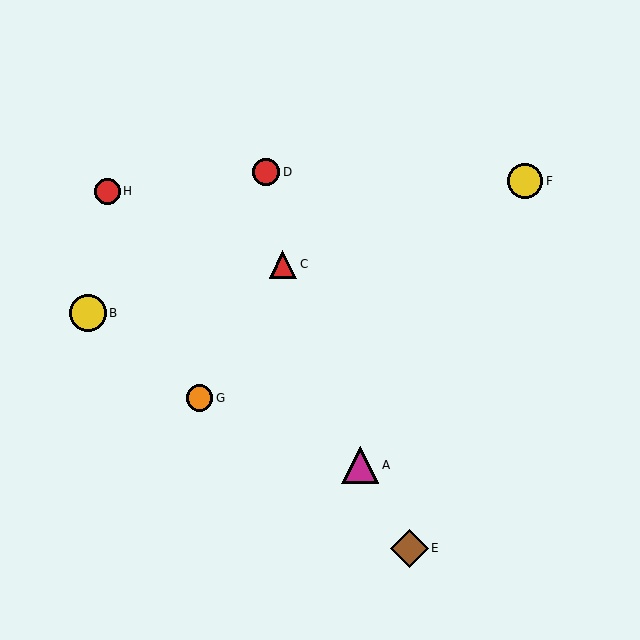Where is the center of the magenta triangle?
The center of the magenta triangle is at (360, 465).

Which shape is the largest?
The brown diamond (labeled E) is the largest.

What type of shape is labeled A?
Shape A is a magenta triangle.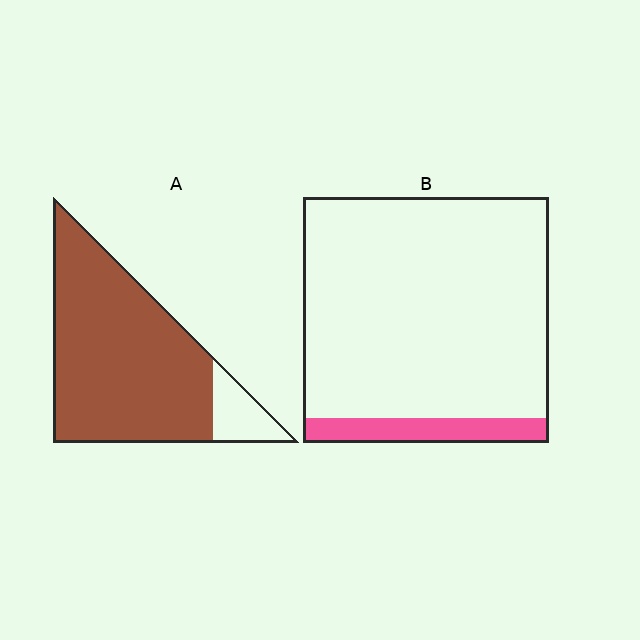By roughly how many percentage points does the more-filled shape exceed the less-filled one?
By roughly 80 percentage points (A over B).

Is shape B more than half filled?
No.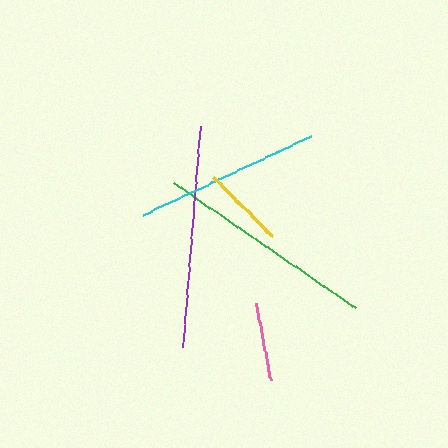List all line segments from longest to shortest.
From longest to shortest: green, purple, cyan, yellow, pink.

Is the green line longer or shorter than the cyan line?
The green line is longer than the cyan line.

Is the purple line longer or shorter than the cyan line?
The purple line is longer than the cyan line.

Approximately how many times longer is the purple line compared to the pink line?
The purple line is approximately 2.8 times the length of the pink line.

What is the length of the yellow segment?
The yellow segment is approximately 83 pixels long.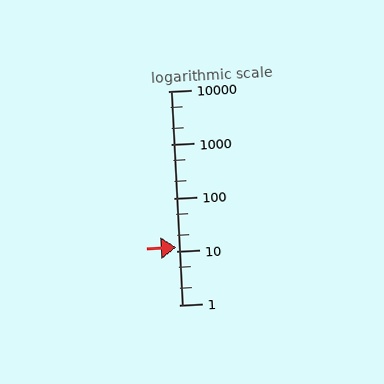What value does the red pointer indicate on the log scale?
The pointer indicates approximately 12.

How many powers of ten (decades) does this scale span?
The scale spans 4 decades, from 1 to 10000.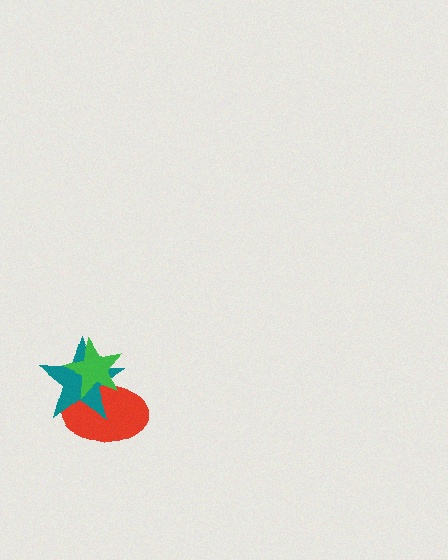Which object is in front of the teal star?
The green star is in front of the teal star.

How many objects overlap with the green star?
2 objects overlap with the green star.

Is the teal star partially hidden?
Yes, it is partially covered by another shape.